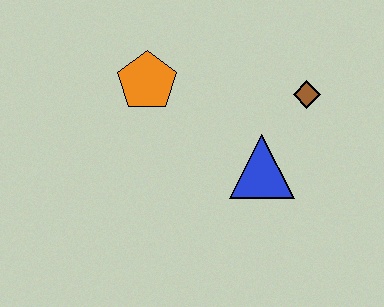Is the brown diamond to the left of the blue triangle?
No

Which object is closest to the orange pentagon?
The blue triangle is closest to the orange pentagon.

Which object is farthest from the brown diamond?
The orange pentagon is farthest from the brown diamond.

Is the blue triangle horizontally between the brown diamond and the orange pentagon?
Yes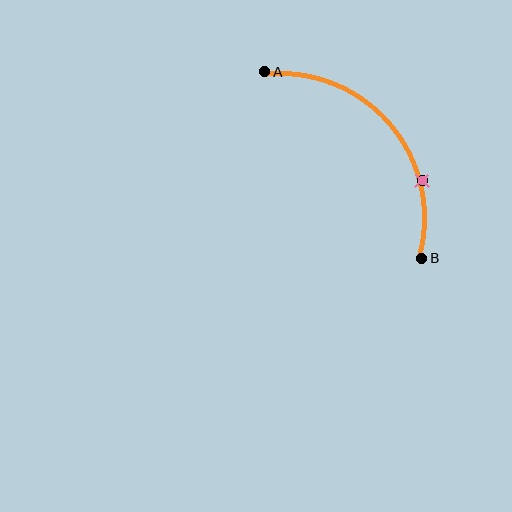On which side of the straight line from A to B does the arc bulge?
The arc bulges above and to the right of the straight line connecting A and B.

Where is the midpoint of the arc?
The arc midpoint is the point on the curve farthest from the straight line joining A and B. It sits above and to the right of that line.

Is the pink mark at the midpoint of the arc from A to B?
No. The pink mark lies on the arc but is closer to endpoint B. The arc midpoint would be at the point on the curve equidistant along the arc from both A and B.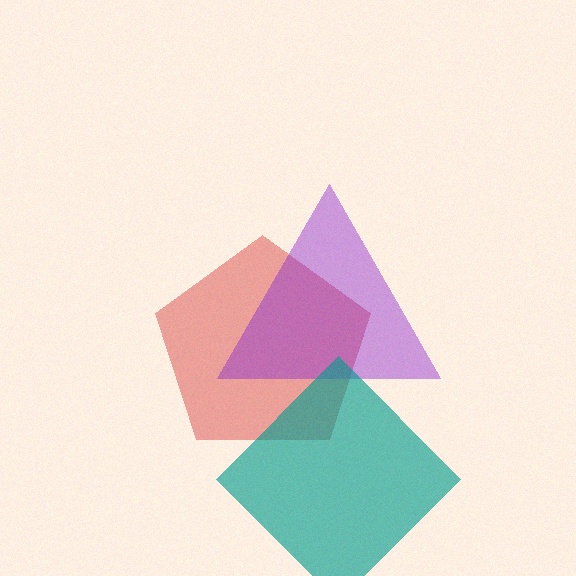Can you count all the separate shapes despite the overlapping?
Yes, there are 3 separate shapes.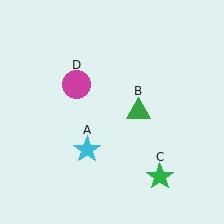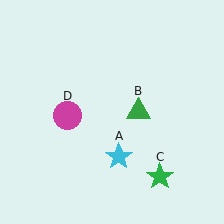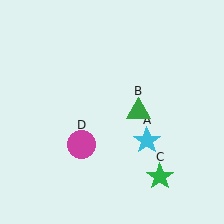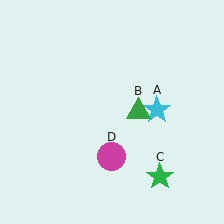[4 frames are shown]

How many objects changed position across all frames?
2 objects changed position: cyan star (object A), magenta circle (object D).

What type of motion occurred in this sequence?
The cyan star (object A), magenta circle (object D) rotated counterclockwise around the center of the scene.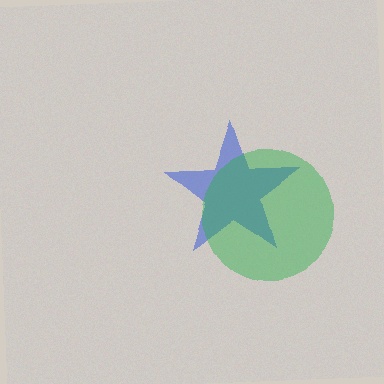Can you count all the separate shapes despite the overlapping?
Yes, there are 2 separate shapes.